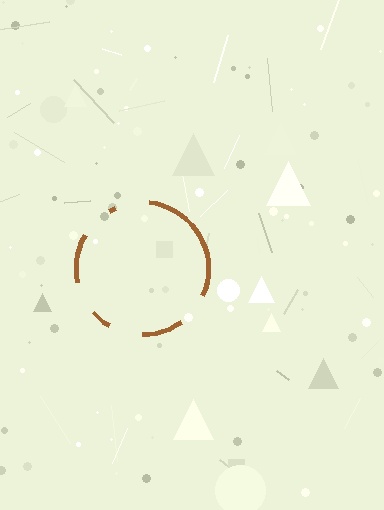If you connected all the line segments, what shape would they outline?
They would outline a circle.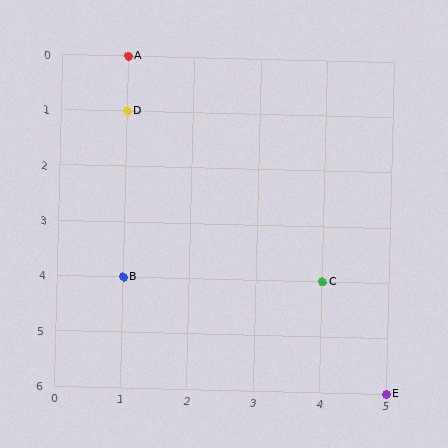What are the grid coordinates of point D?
Point D is at grid coordinates (1, 1).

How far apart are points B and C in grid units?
Points B and C are 3 columns apart.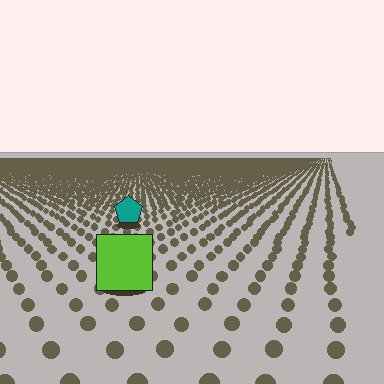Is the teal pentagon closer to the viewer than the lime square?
No. The lime square is closer — you can tell from the texture gradient: the ground texture is coarser near it.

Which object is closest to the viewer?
The lime square is closest. The texture marks near it are larger and more spread out.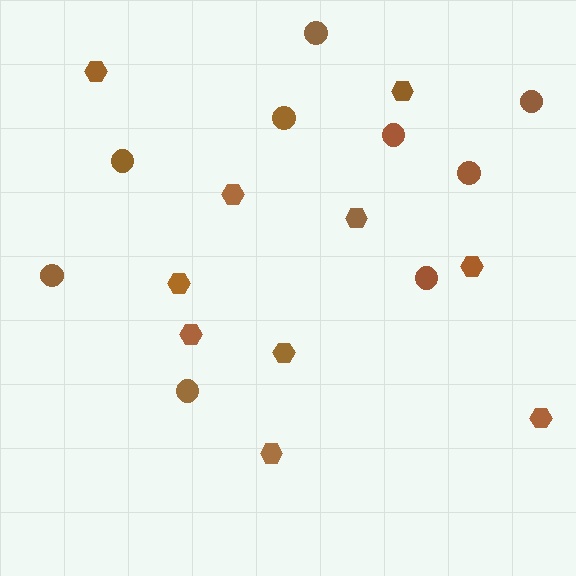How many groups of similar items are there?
There are 2 groups: one group of hexagons (10) and one group of circles (9).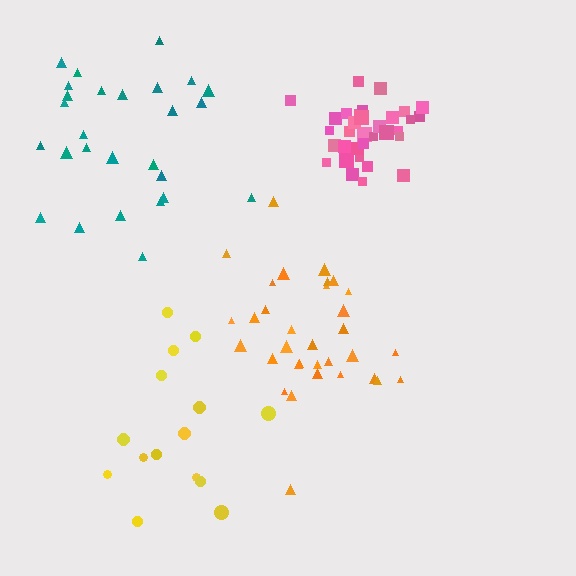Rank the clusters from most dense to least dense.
pink, orange, teal, yellow.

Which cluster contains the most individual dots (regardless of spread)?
Pink (34).